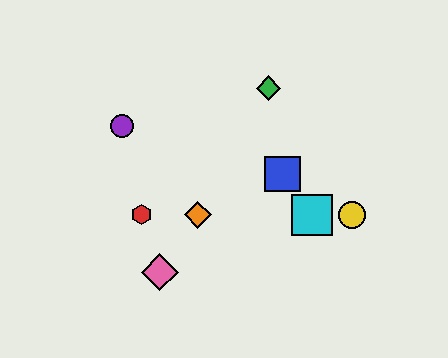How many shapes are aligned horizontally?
4 shapes (the red hexagon, the yellow circle, the orange diamond, the cyan square) are aligned horizontally.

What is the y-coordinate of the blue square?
The blue square is at y≈174.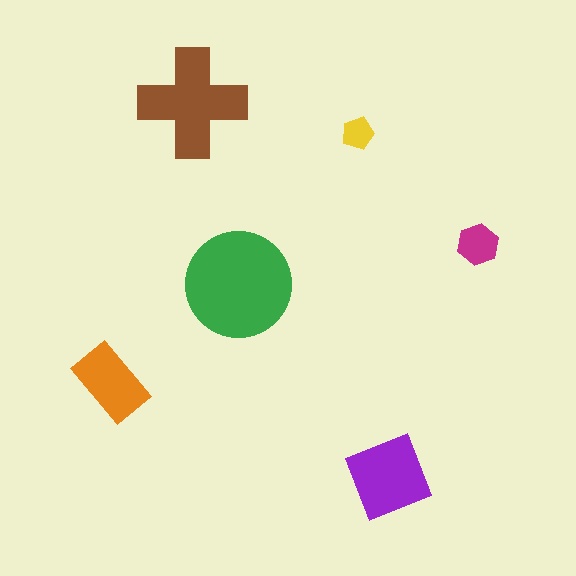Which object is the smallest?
The yellow pentagon.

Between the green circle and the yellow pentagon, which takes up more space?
The green circle.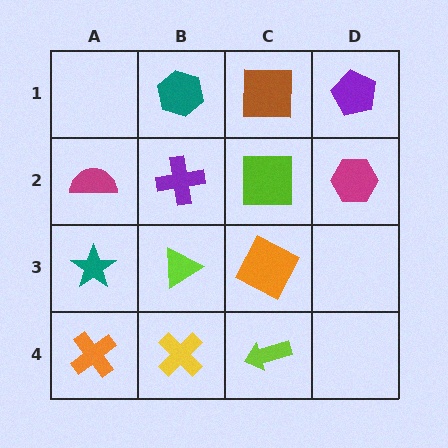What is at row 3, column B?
A lime triangle.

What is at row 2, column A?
A magenta semicircle.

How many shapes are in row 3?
3 shapes.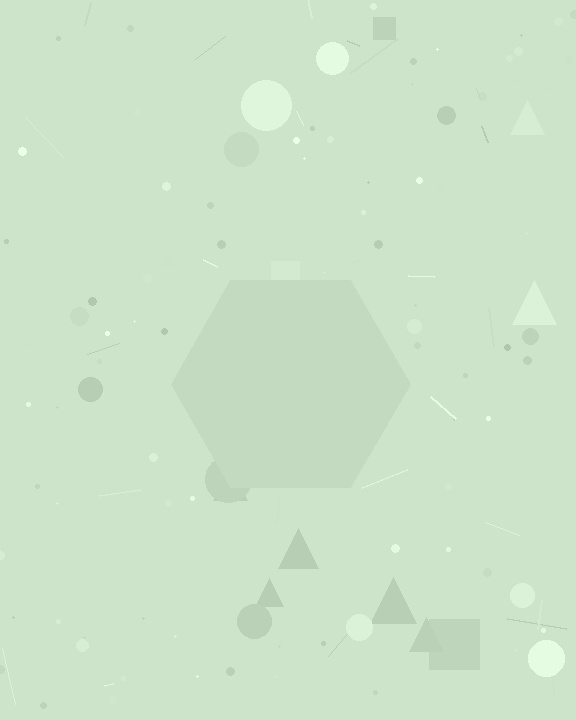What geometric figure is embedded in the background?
A hexagon is embedded in the background.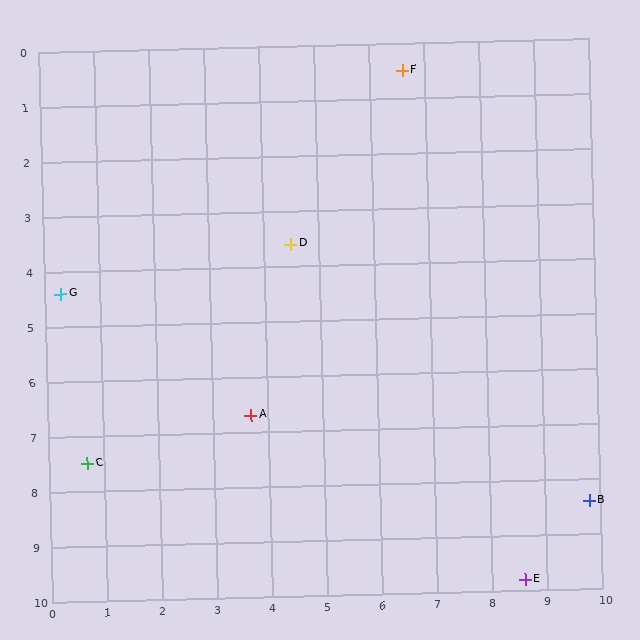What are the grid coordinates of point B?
Point B is at approximately (9.8, 8.4).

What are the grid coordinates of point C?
Point C is at approximately (0.7, 7.5).